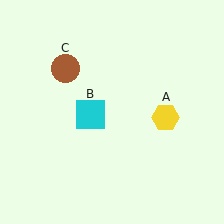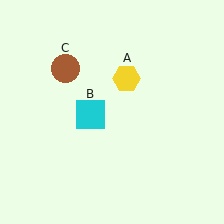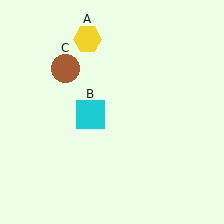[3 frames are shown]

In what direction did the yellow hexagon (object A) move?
The yellow hexagon (object A) moved up and to the left.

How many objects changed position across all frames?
1 object changed position: yellow hexagon (object A).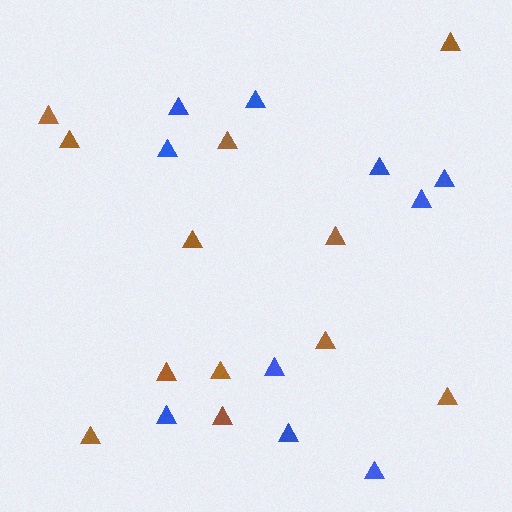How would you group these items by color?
There are 2 groups: one group of brown triangles (12) and one group of blue triangles (10).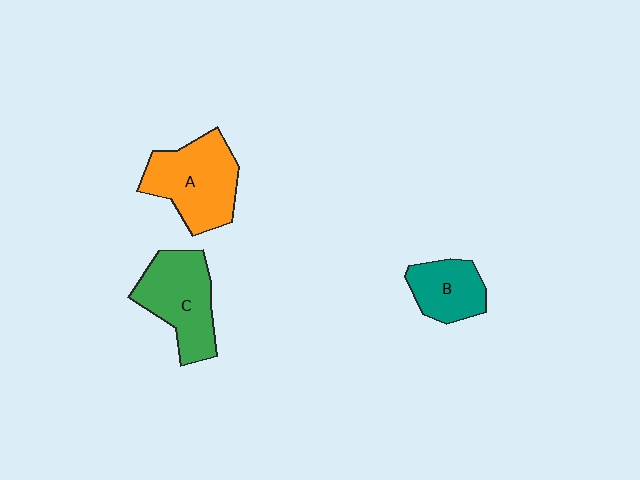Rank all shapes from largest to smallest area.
From largest to smallest: A (orange), C (green), B (teal).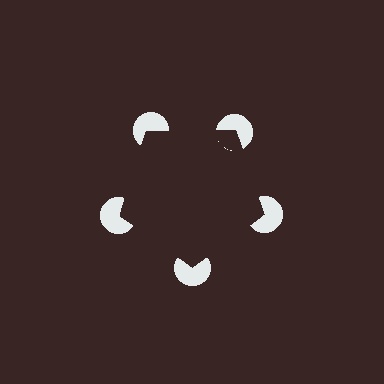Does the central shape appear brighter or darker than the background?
It typically appears slightly darker than the background, even though no actual brightness change is drawn.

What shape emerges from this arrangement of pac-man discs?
An illusory pentagon — its edges are inferred from the aligned wedge cuts in the pac-man discs, not physically drawn.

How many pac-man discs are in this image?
There are 5 — one at each vertex of the illusory pentagon.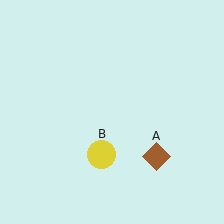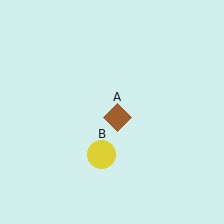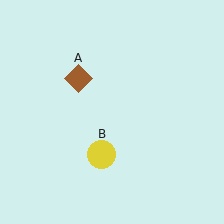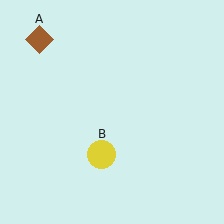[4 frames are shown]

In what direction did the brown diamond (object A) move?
The brown diamond (object A) moved up and to the left.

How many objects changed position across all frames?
1 object changed position: brown diamond (object A).